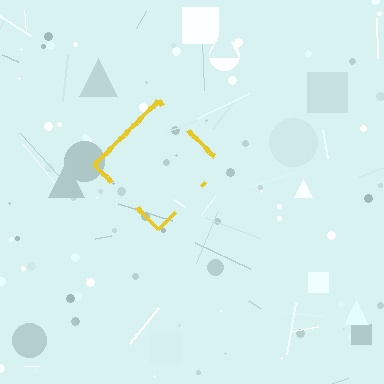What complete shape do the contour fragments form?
The contour fragments form a diamond.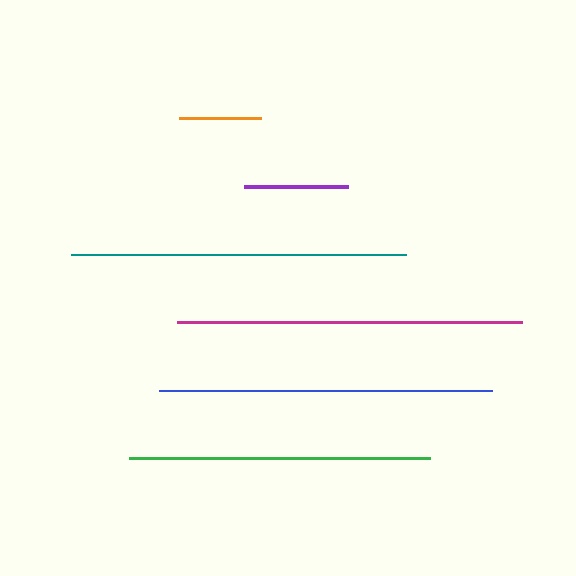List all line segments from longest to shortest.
From longest to shortest: magenta, teal, blue, green, purple, orange.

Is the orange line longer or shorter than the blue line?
The blue line is longer than the orange line.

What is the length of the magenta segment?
The magenta segment is approximately 344 pixels long.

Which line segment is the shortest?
The orange line is the shortest at approximately 82 pixels.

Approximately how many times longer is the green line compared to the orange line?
The green line is approximately 3.7 times the length of the orange line.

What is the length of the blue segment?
The blue segment is approximately 333 pixels long.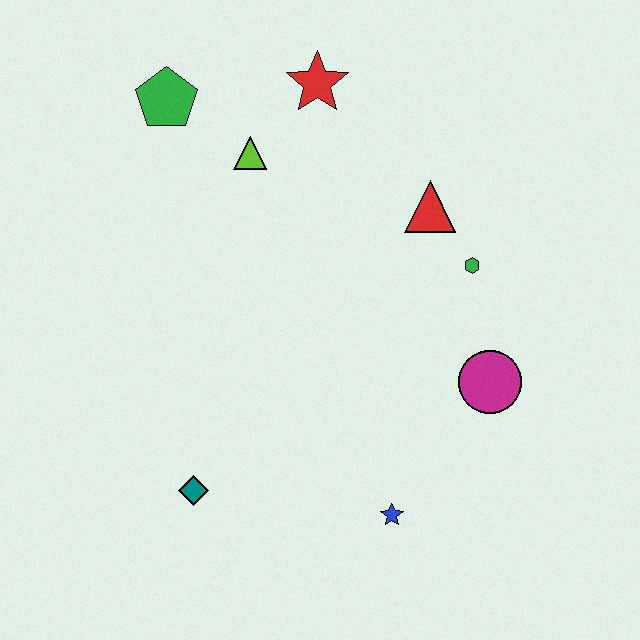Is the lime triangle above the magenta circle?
Yes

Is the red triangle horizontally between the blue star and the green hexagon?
Yes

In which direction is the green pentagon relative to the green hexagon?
The green pentagon is to the left of the green hexagon.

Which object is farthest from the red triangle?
The teal diamond is farthest from the red triangle.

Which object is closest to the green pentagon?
The lime triangle is closest to the green pentagon.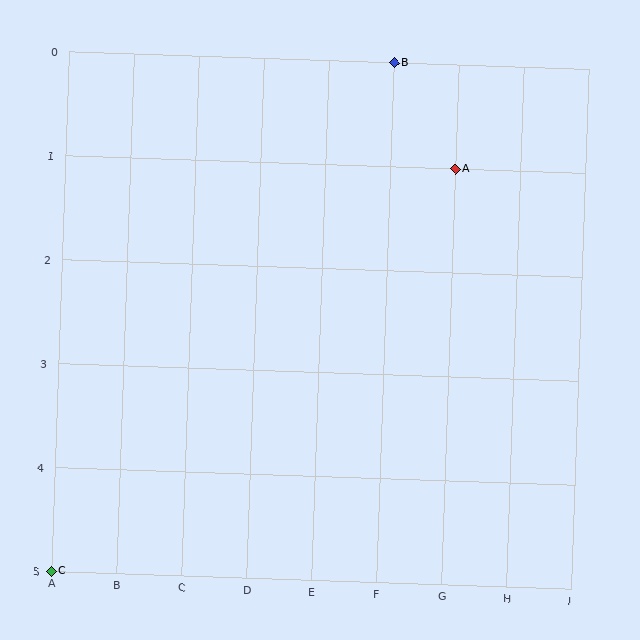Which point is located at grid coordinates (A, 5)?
Point C is at (A, 5).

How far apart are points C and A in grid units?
Points C and A are 6 columns and 4 rows apart (about 7.2 grid units diagonally).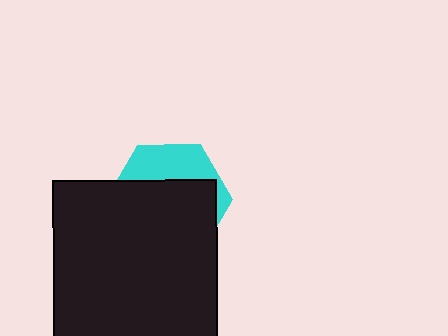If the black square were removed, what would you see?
You would see the complete cyan hexagon.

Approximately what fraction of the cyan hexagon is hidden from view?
Roughly 68% of the cyan hexagon is hidden behind the black square.